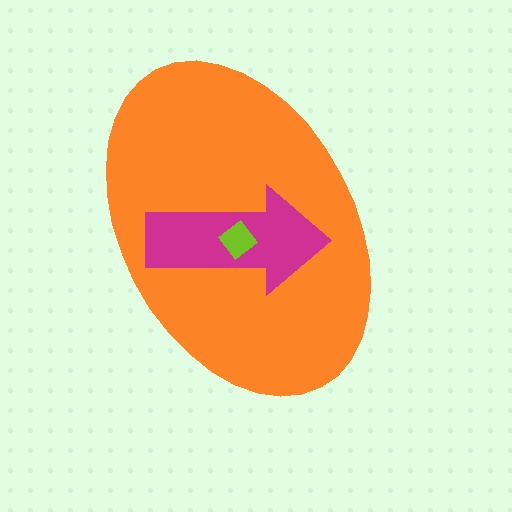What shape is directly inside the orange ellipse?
The magenta arrow.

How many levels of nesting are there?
3.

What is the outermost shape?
The orange ellipse.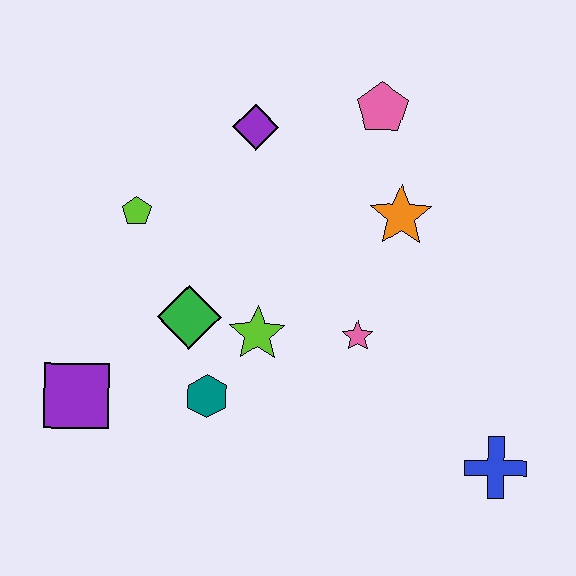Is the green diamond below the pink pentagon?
Yes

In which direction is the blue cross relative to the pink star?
The blue cross is to the right of the pink star.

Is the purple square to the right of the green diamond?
No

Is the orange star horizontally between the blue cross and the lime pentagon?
Yes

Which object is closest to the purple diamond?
The pink pentagon is closest to the purple diamond.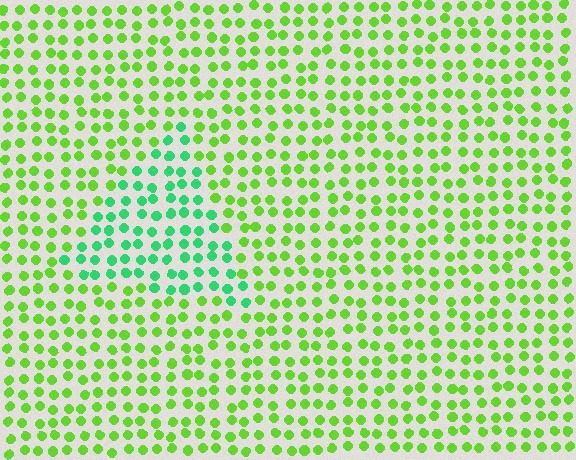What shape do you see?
I see a triangle.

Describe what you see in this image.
The image is filled with small lime elements in a uniform arrangement. A triangle-shaped region is visible where the elements are tinted to a slightly different hue, forming a subtle color boundary.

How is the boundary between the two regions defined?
The boundary is defined purely by a slight shift in hue (about 43 degrees). Spacing, size, and orientation are identical on both sides.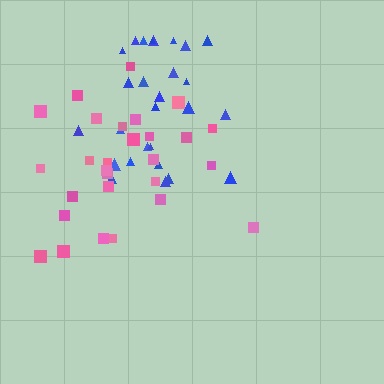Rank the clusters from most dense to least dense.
pink, blue.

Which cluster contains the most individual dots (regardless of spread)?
Pink (28).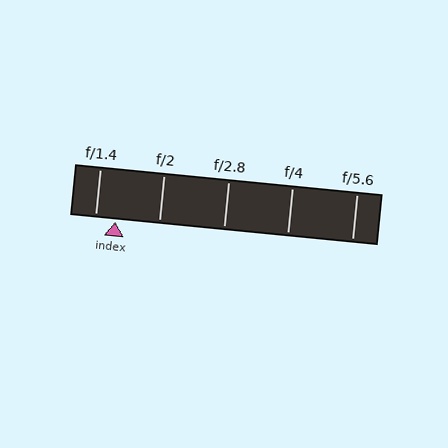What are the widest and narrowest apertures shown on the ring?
The widest aperture shown is f/1.4 and the narrowest is f/5.6.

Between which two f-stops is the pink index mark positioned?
The index mark is between f/1.4 and f/2.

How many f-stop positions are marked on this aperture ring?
There are 5 f-stop positions marked.